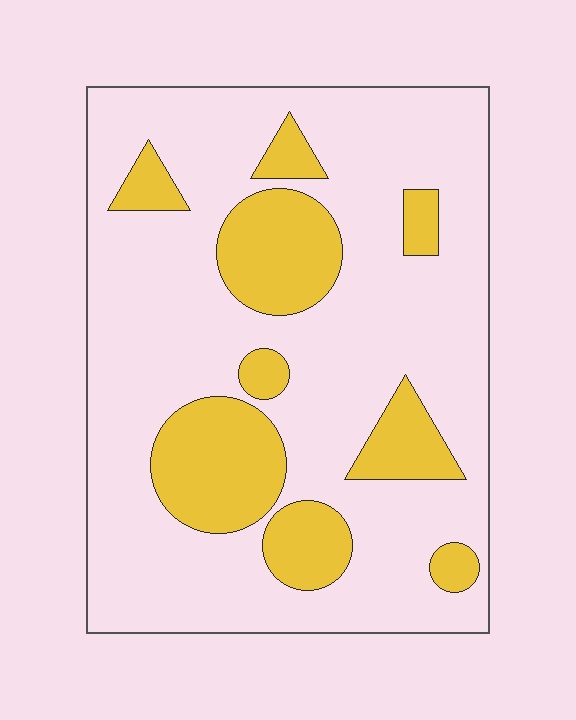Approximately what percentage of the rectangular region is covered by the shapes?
Approximately 25%.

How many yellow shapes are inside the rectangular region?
9.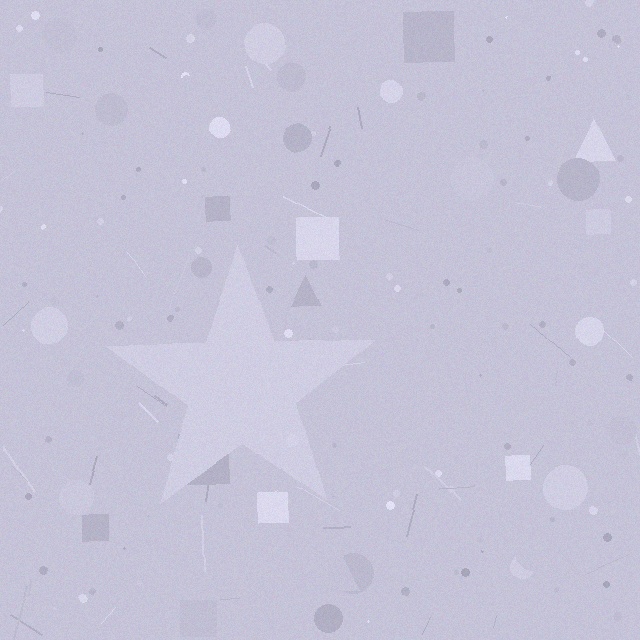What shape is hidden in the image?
A star is hidden in the image.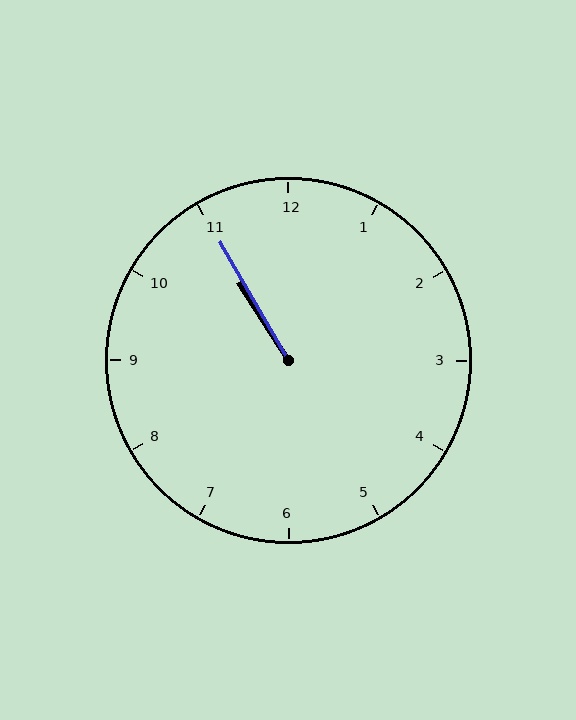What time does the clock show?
10:55.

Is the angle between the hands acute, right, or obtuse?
It is acute.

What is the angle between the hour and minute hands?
Approximately 2 degrees.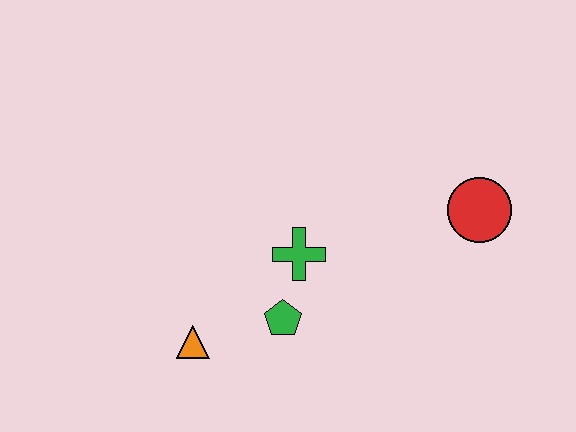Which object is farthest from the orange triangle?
The red circle is farthest from the orange triangle.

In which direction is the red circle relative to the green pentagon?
The red circle is to the right of the green pentagon.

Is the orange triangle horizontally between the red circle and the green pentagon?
No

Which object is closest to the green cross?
The green pentagon is closest to the green cross.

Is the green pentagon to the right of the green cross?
No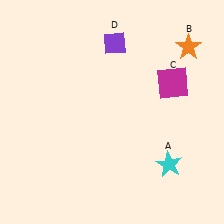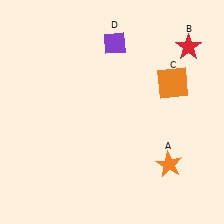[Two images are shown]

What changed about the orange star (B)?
In Image 1, B is orange. In Image 2, it changed to red.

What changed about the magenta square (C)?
In Image 1, C is magenta. In Image 2, it changed to orange.